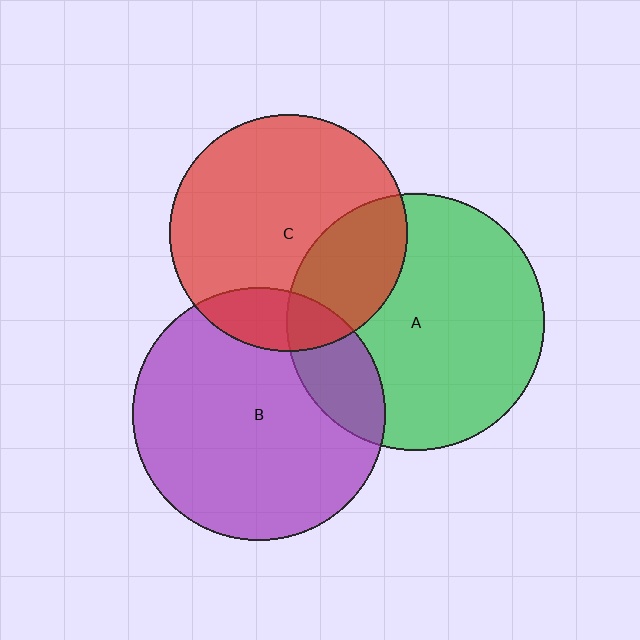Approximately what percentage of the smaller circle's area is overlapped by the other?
Approximately 20%.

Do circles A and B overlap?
Yes.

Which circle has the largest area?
Circle A (green).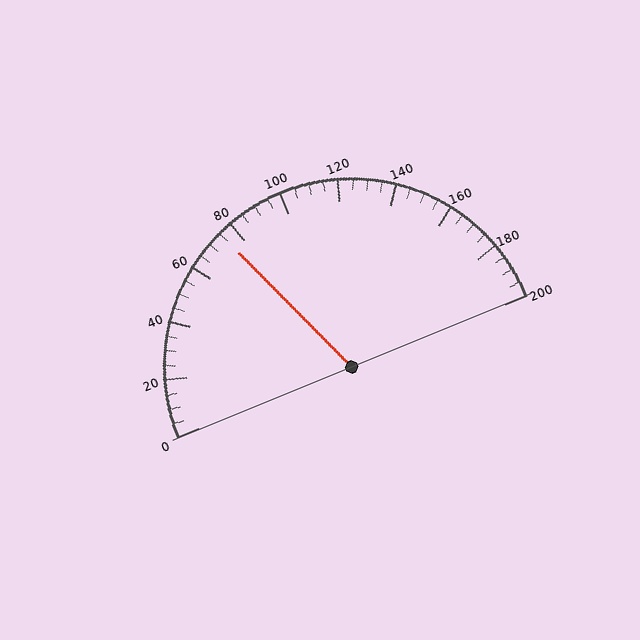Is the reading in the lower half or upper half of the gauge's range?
The reading is in the lower half of the range (0 to 200).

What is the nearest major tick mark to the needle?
The nearest major tick mark is 80.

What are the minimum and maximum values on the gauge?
The gauge ranges from 0 to 200.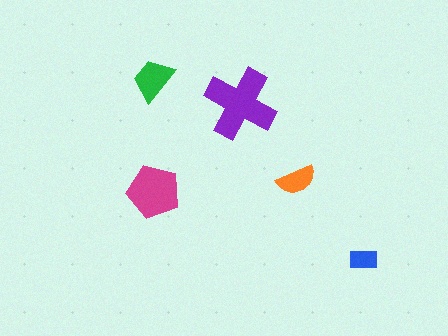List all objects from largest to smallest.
The purple cross, the magenta pentagon, the green trapezoid, the orange semicircle, the blue rectangle.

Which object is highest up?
The green trapezoid is topmost.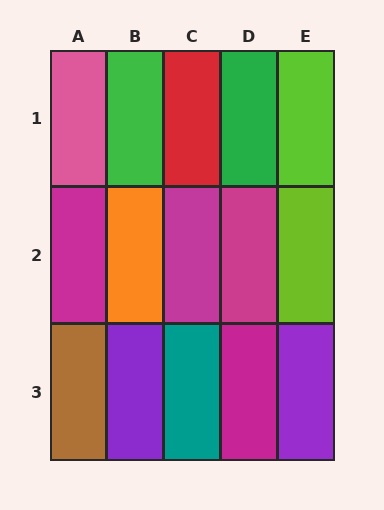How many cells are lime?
2 cells are lime.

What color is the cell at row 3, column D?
Magenta.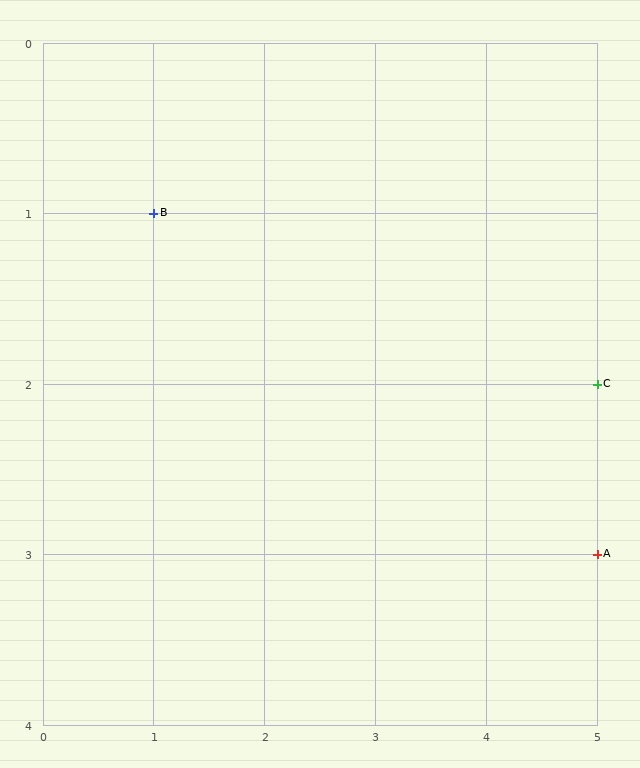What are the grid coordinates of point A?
Point A is at grid coordinates (5, 3).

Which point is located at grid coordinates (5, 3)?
Point A is at (5, 3).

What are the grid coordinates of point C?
Point C is at grid coordinates (5, 2).